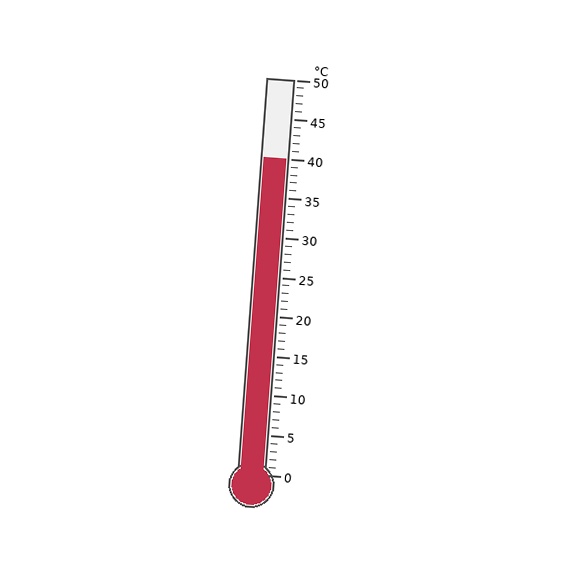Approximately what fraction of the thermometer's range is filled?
The thermometer is filled to approximately 80% of its range.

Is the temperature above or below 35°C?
The temperature is above 35°C.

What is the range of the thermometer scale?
The thermometer scale ranges from 0°C to 50°C.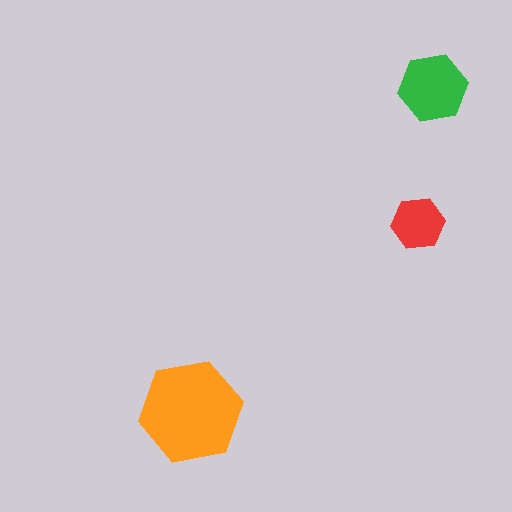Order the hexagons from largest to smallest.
the orange one, the green one, the red one.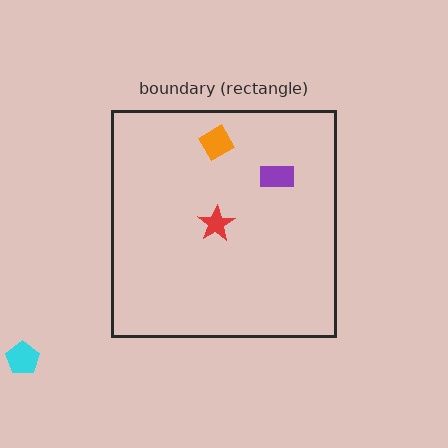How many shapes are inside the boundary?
3 inside, 1 outside.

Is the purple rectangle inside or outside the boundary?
Inside.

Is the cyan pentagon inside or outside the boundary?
Outside.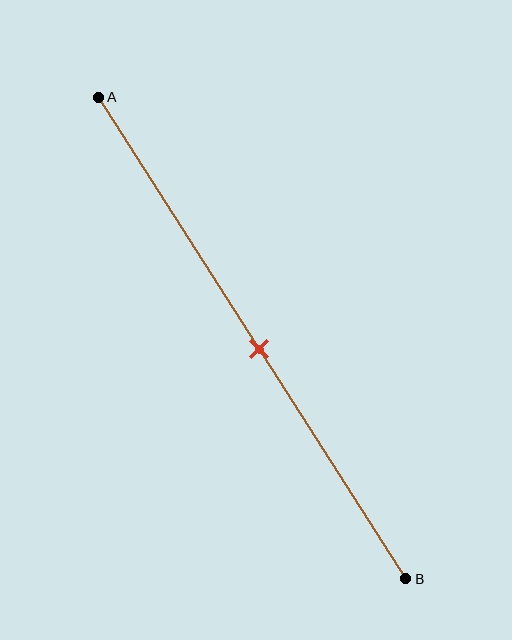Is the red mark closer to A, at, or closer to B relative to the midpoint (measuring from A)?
The red mark is approximately at the midpoint of segment AB.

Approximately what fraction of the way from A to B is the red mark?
The red mark is approximately 50% of the way from A to B.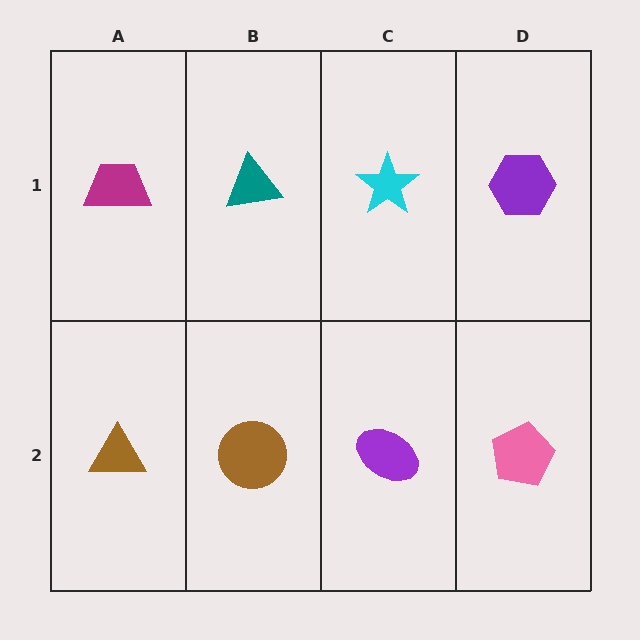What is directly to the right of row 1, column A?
A teal triangle.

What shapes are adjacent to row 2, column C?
A cyan star (row 1, column C), a brown circle (row 2, column B), a pink pentagon (row 2, column D).